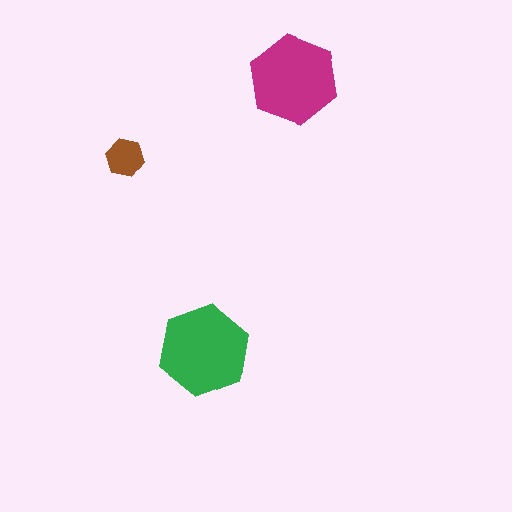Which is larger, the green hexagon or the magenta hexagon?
The green one.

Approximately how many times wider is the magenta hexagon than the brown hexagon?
About 2.5 times wider.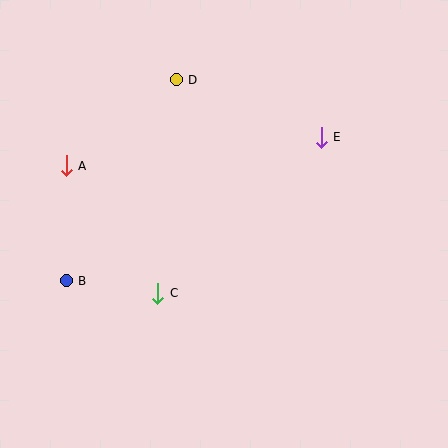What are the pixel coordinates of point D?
Point D is at (176, 80).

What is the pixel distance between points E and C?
The distance between E and C is 226 pixels.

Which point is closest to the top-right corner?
Point E is closest to the top-right corner.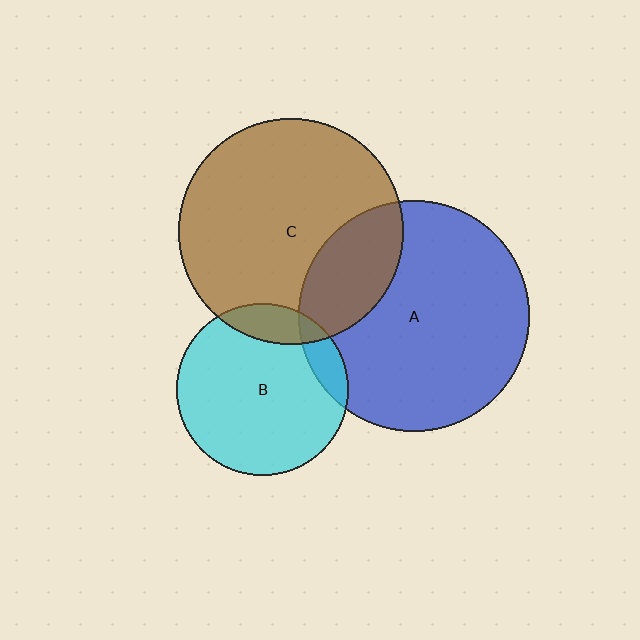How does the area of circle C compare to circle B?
Approximately 1.7 times.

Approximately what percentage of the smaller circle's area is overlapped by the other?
Approximately 15%.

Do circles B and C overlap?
Yes.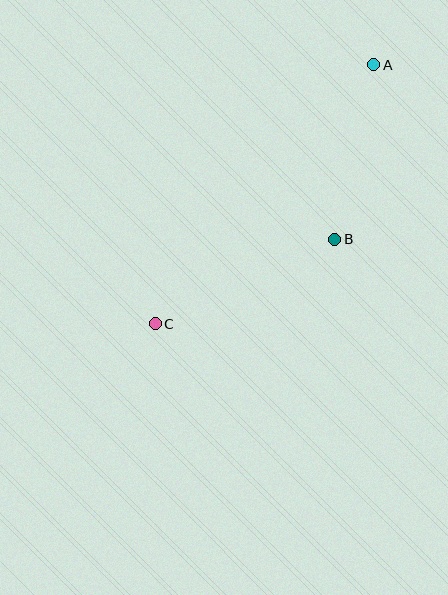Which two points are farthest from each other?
Points A and C are farthest from each other.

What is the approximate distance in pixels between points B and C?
The distance between B and C is approximately 198 pixels.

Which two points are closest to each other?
Points A and B are closest to each other.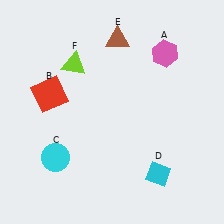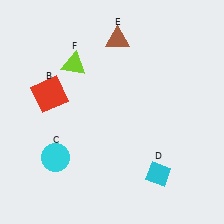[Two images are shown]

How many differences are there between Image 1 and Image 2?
There is 1 difference between the two images.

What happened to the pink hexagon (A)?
The pink hexagon (A) was removed in Image 2. It was in the top-right area of Image 1.